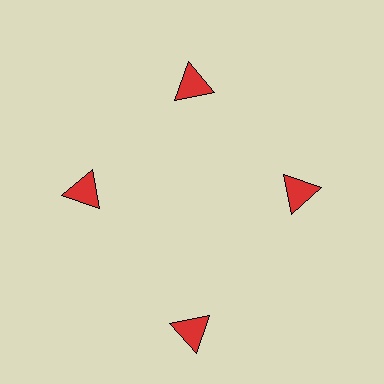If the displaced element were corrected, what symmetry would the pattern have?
It would have 4-fold rotational symmetry — the pattern would map onto itself every 90 degrees.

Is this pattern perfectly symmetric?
No. The 4 red triangles are arranged in a ring, but one element near the 6 o'clock position is pushed outward from the center, breaking the 4-fold rotational symmetry.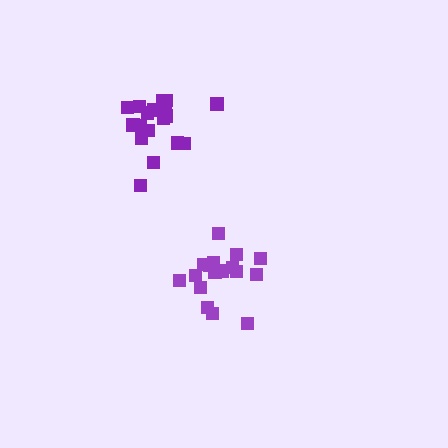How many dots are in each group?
Group 1: 18 dots, Group 2: 18 dots (36 total).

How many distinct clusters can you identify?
There are 2 distinct clusters.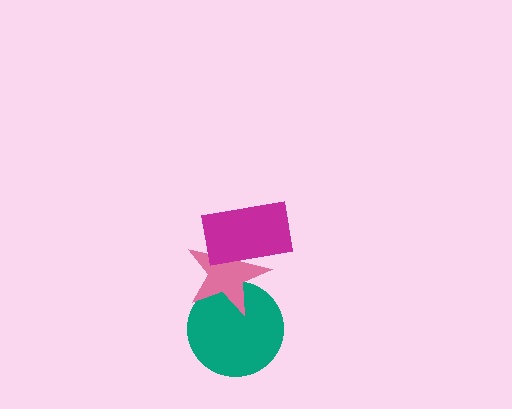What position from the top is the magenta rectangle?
The magenta rectangle is 1st from the top.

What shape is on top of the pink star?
The magenta rectangle is on top of the pink star.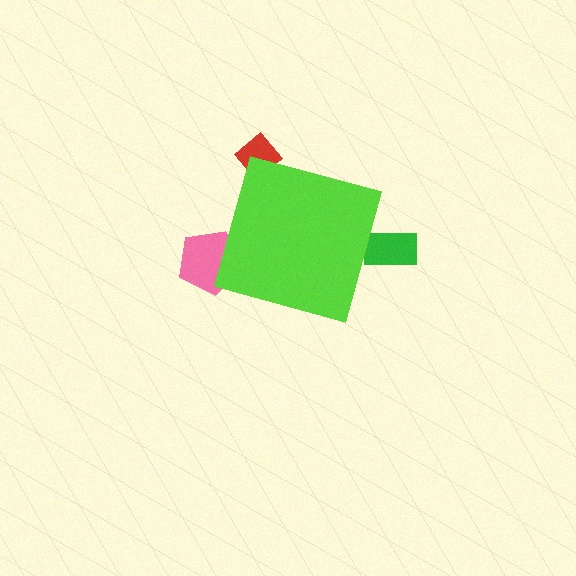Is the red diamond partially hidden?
Yes, the red diamond is partially hidden behind the lime diamond.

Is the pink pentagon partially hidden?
Yes, the pink pentagon is partially hidden behind the lime diamond.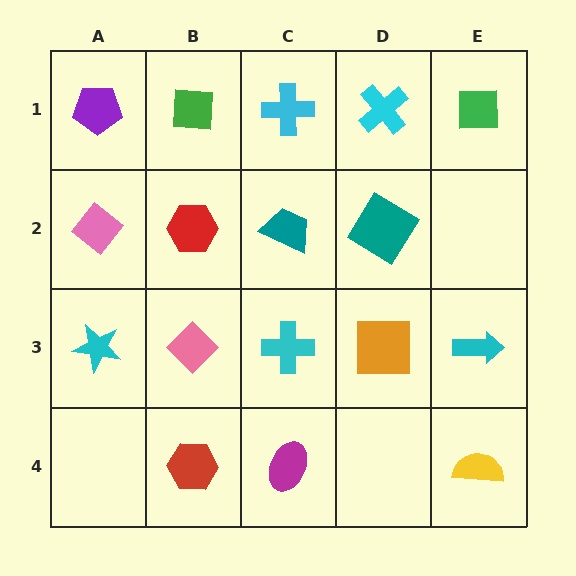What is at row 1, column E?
A green square.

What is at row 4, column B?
A red hexagon.